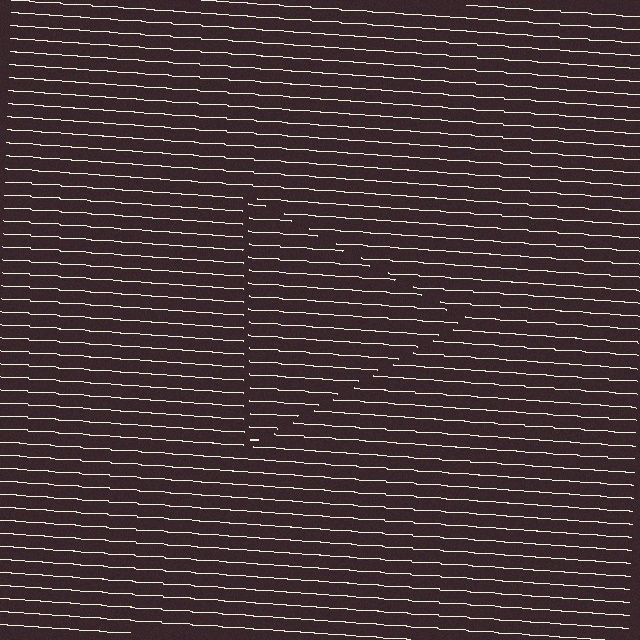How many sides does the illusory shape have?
3 sides — the line-ends trace a triangle.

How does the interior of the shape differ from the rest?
The interior of the shape contains the same grating, shifted by half a period — the contour is defined by the phase discontinuity where line-ends from the inner and outer gratings abut.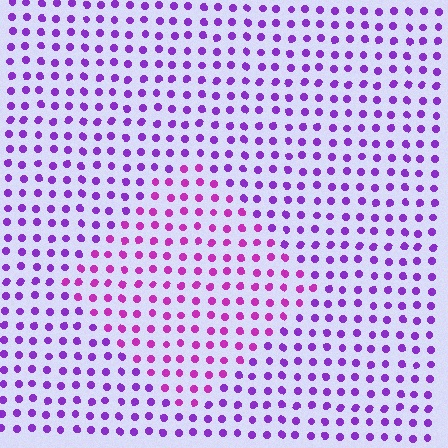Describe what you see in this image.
The image is filled with small purple elements in a uniform arrangement. A diamond-shaped region is visible where the elements are tinted to a slightly different hue, forming a subtle color boundary.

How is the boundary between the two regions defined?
The boundary is defined purely by a slight shift in hue (about 29 degrees). Spacing, size, and orientation are identical on both sides.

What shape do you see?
I see a diamond.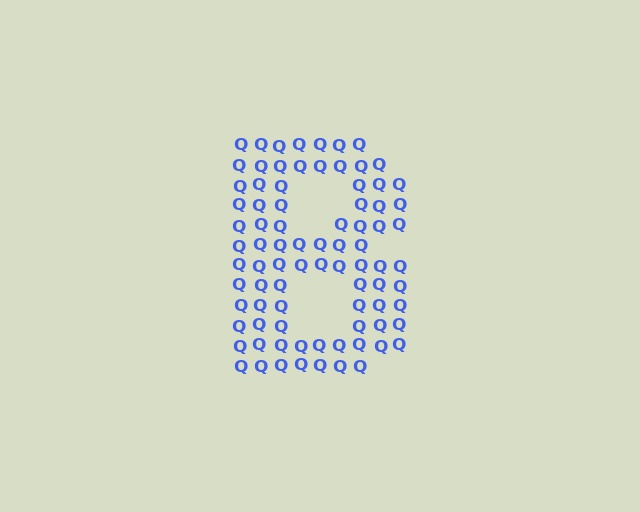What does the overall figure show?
The overall figure shows the letter B.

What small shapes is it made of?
It is made of small letter Q's.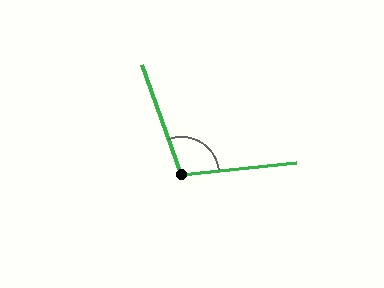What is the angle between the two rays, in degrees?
Approximately 104 degrees.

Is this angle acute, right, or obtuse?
It is obtuse.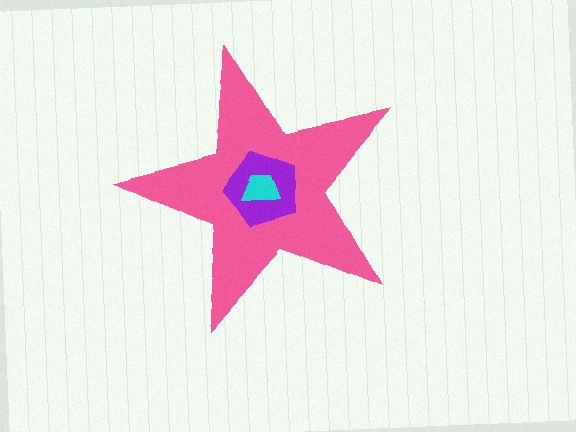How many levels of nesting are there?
3.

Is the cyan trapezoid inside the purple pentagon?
Yes.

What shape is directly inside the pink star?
The purple pentagon.